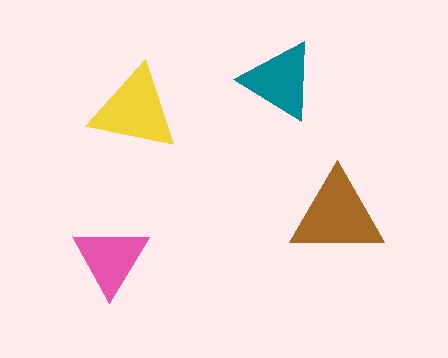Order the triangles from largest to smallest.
the brown one, the yellow one, the teal one, the pink one.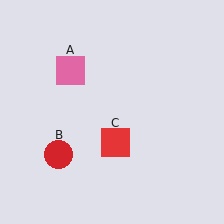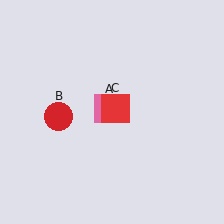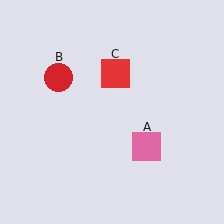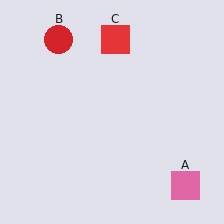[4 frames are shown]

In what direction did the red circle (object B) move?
The red circle (object B) moved up.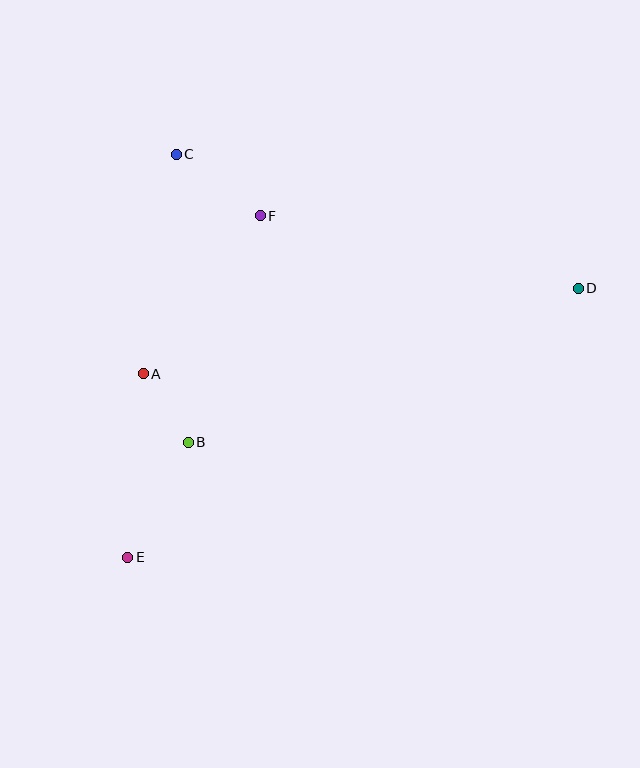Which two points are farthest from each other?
Points D and E are farthest from each other.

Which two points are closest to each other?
Points A and B are closest to each other.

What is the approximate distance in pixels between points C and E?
The distance between C and E is approximately 406 pixels.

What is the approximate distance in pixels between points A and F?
The distance between A and F is approximately 197 pixels.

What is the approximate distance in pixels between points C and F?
The distance between C and F is approximately 104 pixels.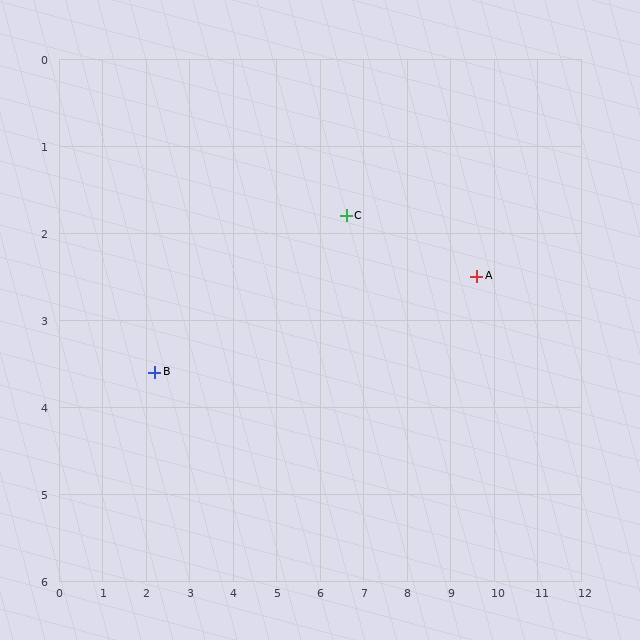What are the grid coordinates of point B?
Point B is at approximately (2.2, 3.6).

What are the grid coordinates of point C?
Point C is at approximately (6.6, 1.8).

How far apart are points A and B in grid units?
Points A and B are about 7.5 grid units apart.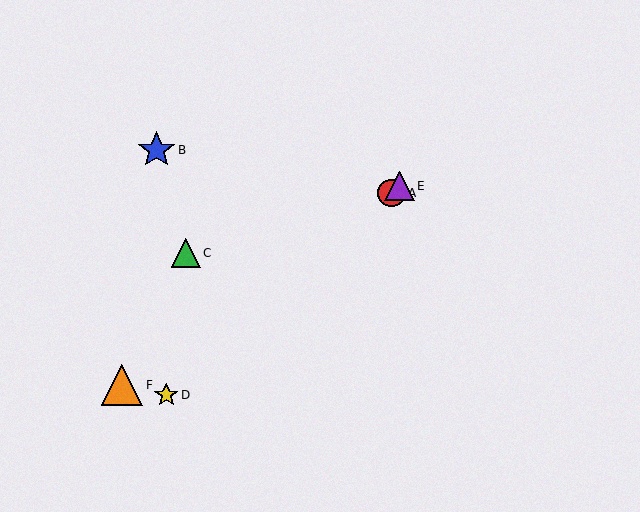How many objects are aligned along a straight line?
3 objects (A, D, E) are aligned along a straight line.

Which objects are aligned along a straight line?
Objects A, D, E are aligned along a straight line.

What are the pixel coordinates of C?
Object C is at (186, 253).